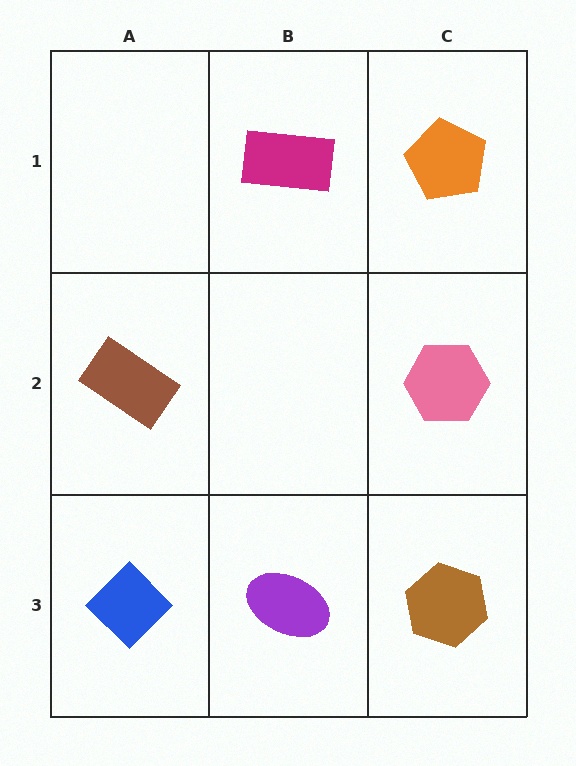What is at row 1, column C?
An orange pentagon.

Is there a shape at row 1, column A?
No, that cell is empty.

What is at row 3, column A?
A blue diamond.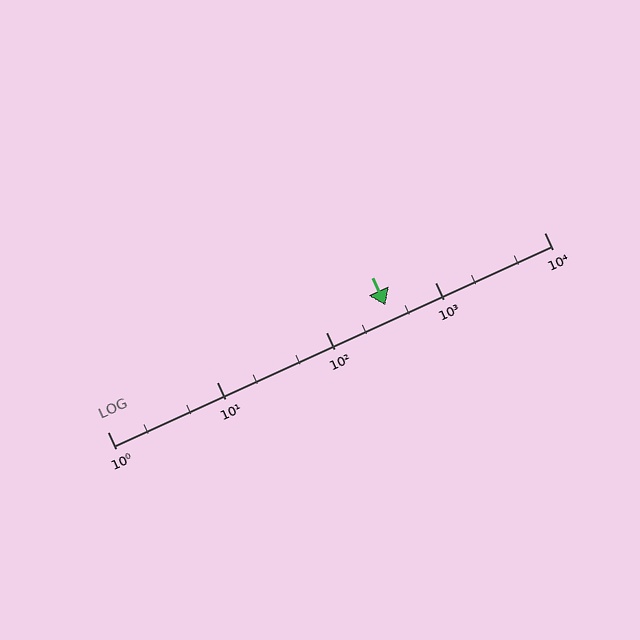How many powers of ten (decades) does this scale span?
The scale spans 4 decades, from 1 to 10000.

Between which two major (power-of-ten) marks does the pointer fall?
The pointer is between 100 and 1000.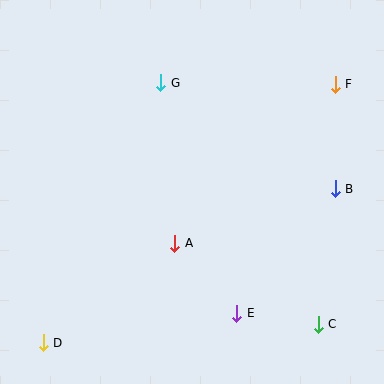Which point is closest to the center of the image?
Point A at (175, 243) is closest to the center.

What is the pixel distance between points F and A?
The distance between F and A is 226 pixels.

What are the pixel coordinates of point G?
Point G is at (161, 83).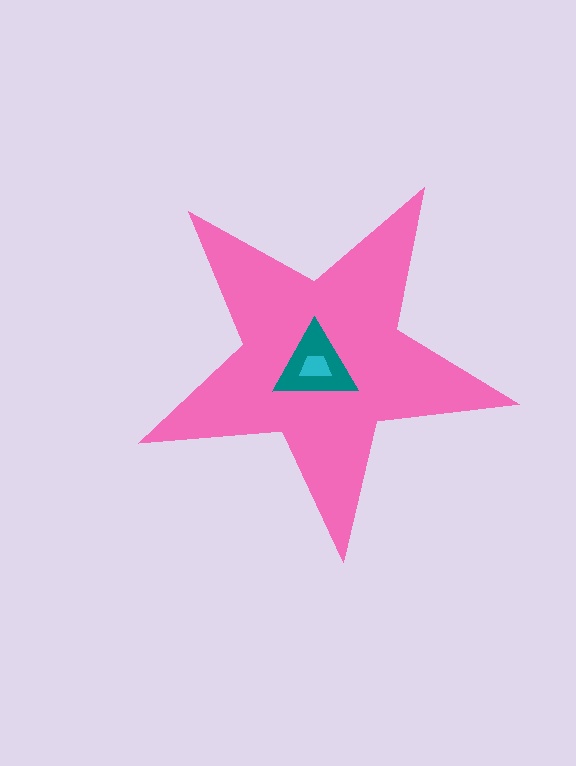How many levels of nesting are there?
3.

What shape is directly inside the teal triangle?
The cyan trapezoid.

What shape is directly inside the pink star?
The teal triangle.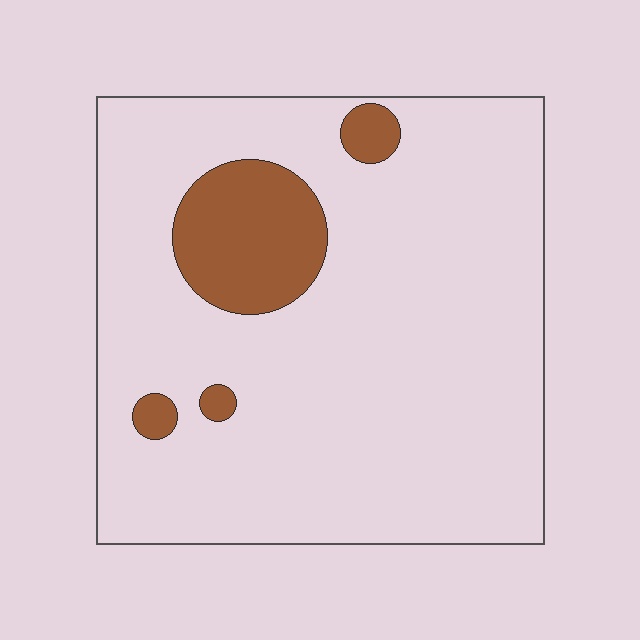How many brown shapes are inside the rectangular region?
4.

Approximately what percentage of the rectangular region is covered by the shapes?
Approximately 10%.